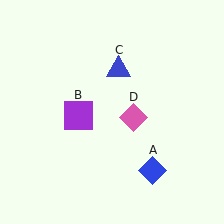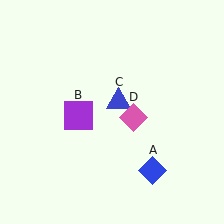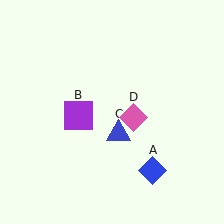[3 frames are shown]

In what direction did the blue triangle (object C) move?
The blue triangle (object C) moved down.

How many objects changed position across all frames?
1 object changed position: blue triangle (object C).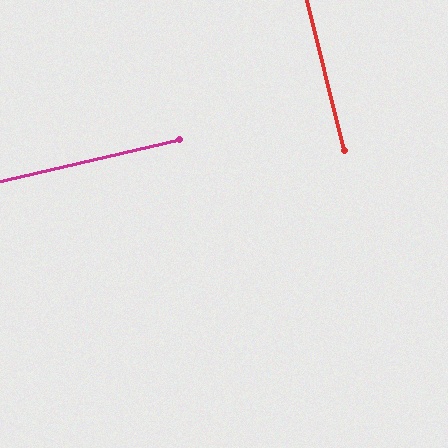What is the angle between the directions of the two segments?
Approximately 89 degrees.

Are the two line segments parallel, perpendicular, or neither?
Perpendicular — they meet at approximately 89°.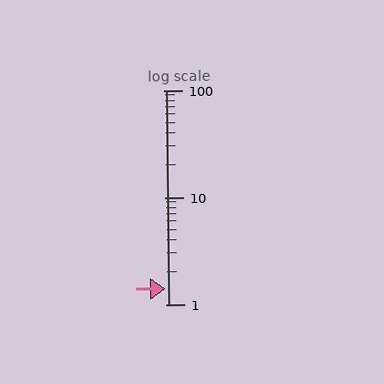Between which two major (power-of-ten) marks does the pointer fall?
The pointer is between 1 and 10.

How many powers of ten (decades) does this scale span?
The scale spans 2 decades, from 1 to 100.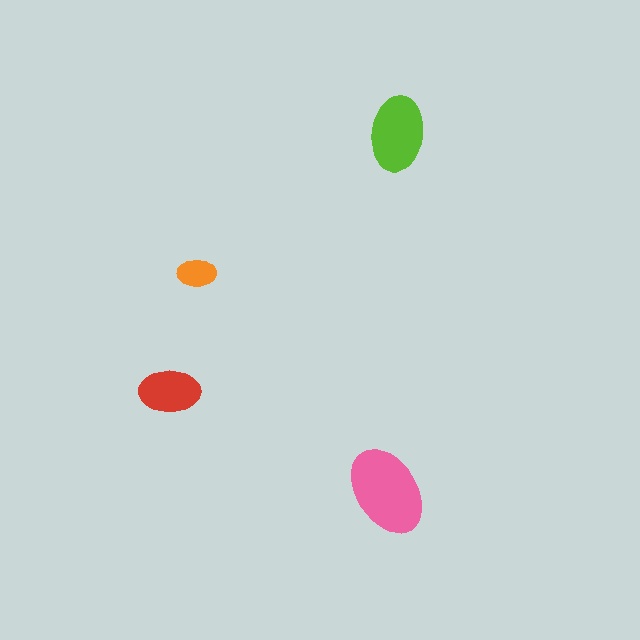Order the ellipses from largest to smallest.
the pink one, the lime one, the red one, the orange one.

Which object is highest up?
The lime ellipse is topmost.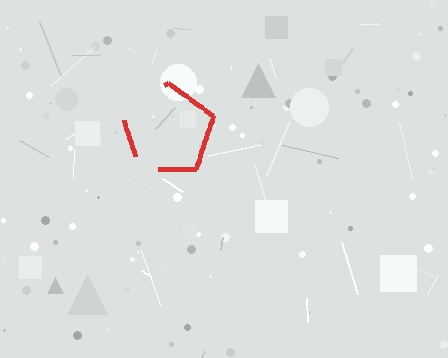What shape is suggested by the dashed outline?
The dashed outline suggests a pentagon.